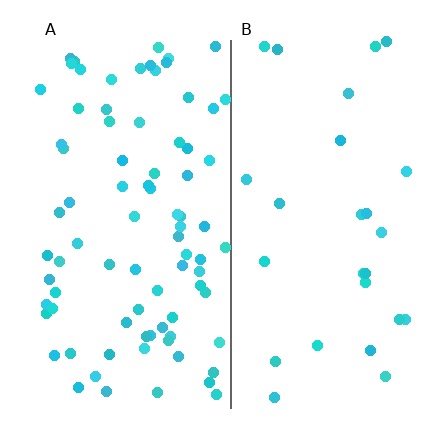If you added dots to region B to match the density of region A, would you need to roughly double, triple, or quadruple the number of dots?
Approximately triple.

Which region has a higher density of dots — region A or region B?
A (the left).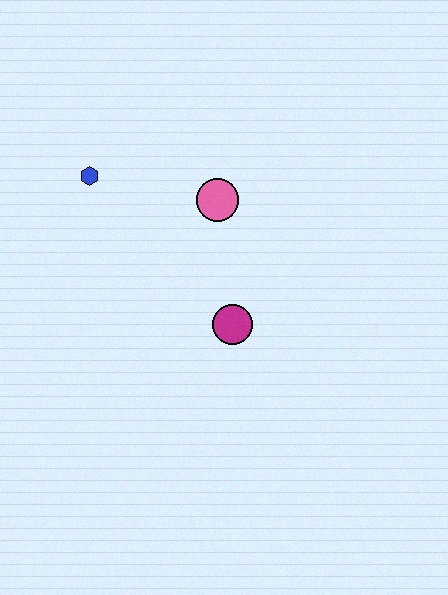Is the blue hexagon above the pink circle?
Yes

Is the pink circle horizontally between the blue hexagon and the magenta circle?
Yes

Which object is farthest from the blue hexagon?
The magenta circle is farthest from the blue hexagon.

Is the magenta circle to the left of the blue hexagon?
No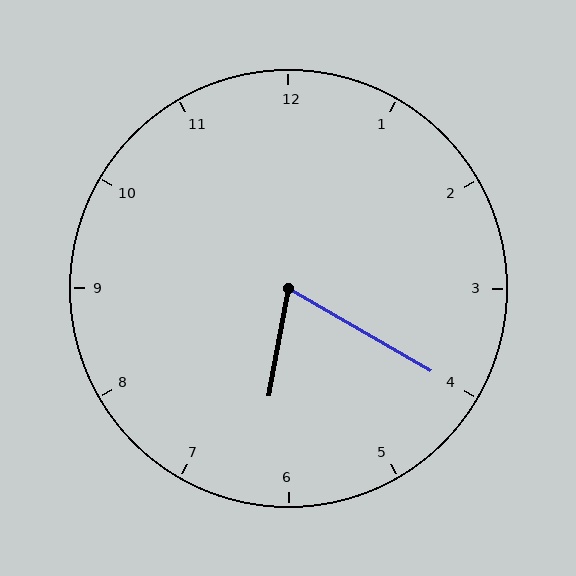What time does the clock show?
6:20.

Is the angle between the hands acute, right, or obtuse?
It is acute.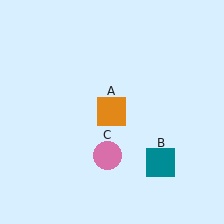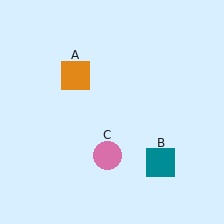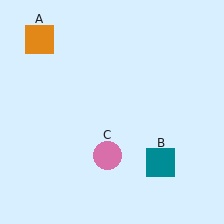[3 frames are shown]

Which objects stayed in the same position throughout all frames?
Teal square (object B) and pink circle (object C) remained stationary.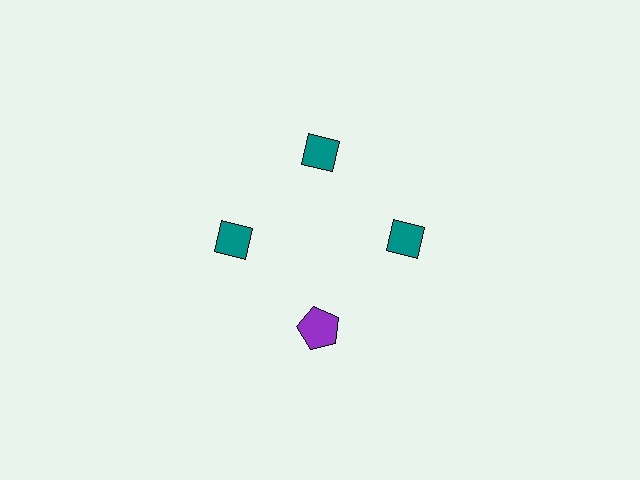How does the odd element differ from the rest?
It differs in both color (purple instead of teal) and shape (pentagon instead of diamond).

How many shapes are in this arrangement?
There are 4 shapes arranged in a ring pattern.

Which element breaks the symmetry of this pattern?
The purple pentagon at roughly the 6 o'clock position breaks the symmetry. All other shapes are teal diamonds.